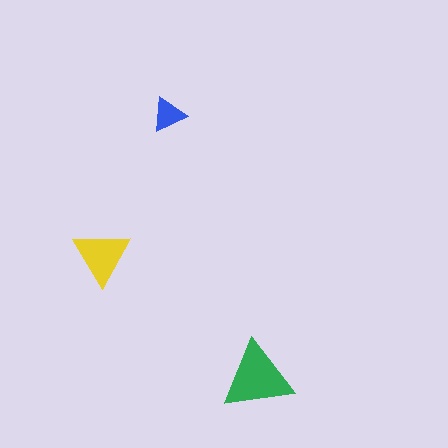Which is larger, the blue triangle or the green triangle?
The green one.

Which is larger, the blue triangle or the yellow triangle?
The yellow one.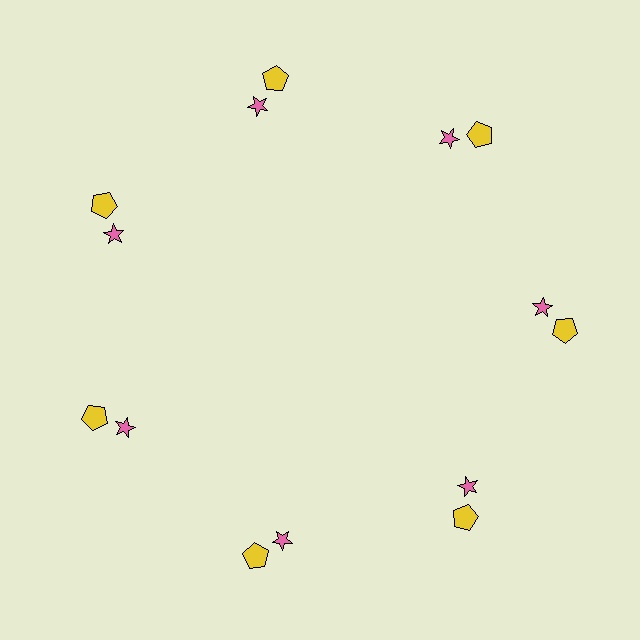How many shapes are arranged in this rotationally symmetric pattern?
There are 14 shapes, arranged in 7 groups of 2.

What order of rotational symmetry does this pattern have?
This pattern has 7-fold rotational symmetry.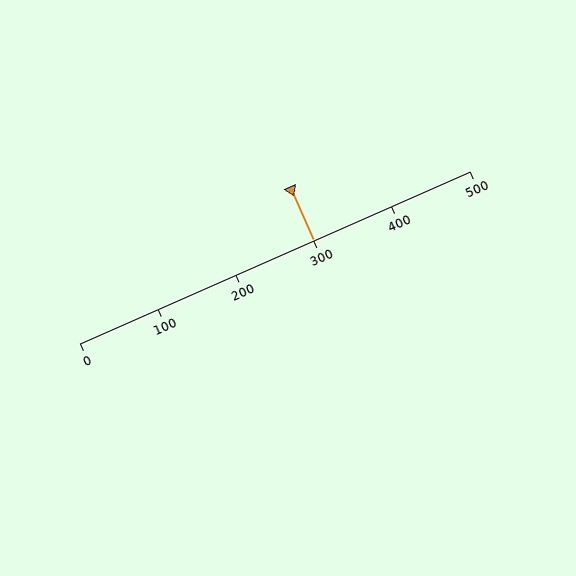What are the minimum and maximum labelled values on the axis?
The axis runs from 0 to 500.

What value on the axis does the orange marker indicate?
The marker indicates approximately 300.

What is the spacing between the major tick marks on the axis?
The major ticks are spaced 100 apart.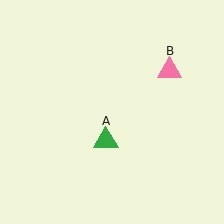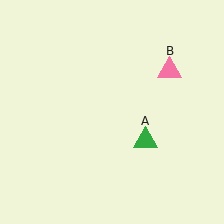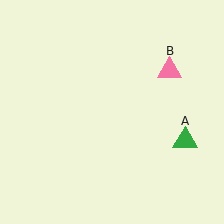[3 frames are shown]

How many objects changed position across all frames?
1 object changed position: green triangle (object A).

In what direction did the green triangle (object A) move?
The green triangle (object A) moved right.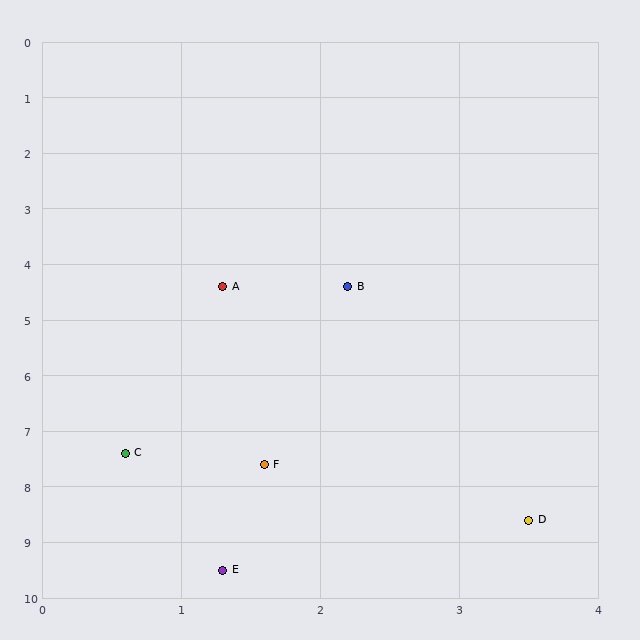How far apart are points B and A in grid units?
Points B and A are about 0.9 grid units apart.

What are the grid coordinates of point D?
Point D is at approximately (3.5, 8.6).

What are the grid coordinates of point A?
Point A is at approximately (1.3, 4.4).